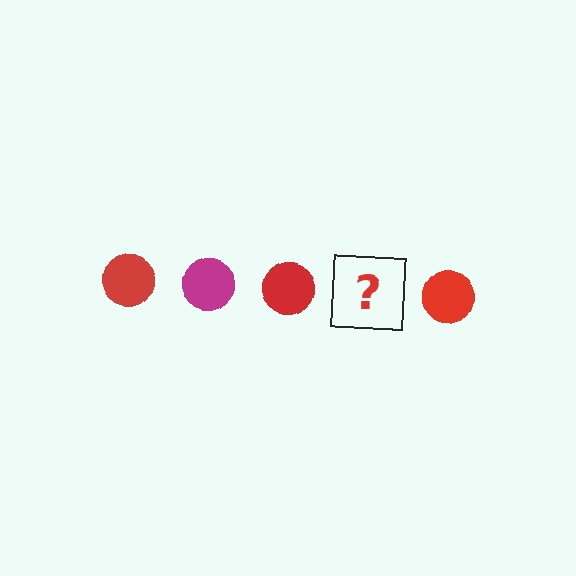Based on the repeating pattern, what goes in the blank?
The blank should be a magenta circle.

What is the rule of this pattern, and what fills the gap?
The rule is that the pattern cycles through red, magenta circles. The gap should be filled with a magenta circle.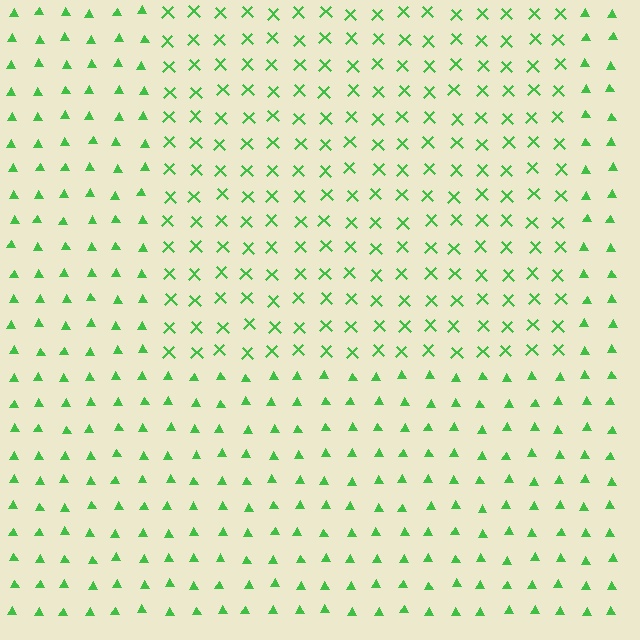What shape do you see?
I see a rectangle.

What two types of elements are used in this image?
The image uses X marks inside the rectangle region and triangles outside it.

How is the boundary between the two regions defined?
The boundary is defined by a change in element shape: X marks inside vs. triangles outside. All elements share the same color and spacing.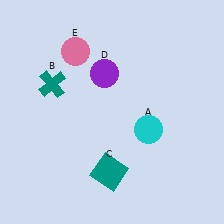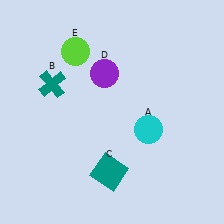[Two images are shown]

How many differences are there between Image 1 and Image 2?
There is 1 difference between the two images.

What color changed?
The circle (E) changed from pink in Image 1 to lime in Image 2.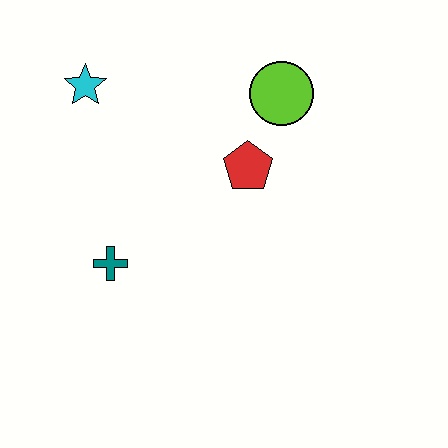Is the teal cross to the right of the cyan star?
Yes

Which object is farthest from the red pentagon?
The cyan star is farthest from the red pentagon.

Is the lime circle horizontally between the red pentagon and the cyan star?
No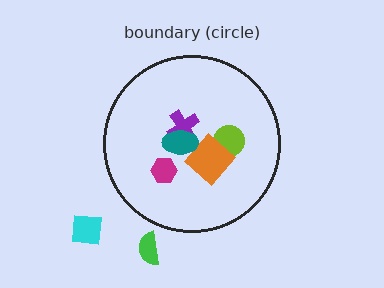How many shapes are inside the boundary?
5 inside, 2 outside.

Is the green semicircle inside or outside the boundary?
Outside.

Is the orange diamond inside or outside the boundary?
Inside.